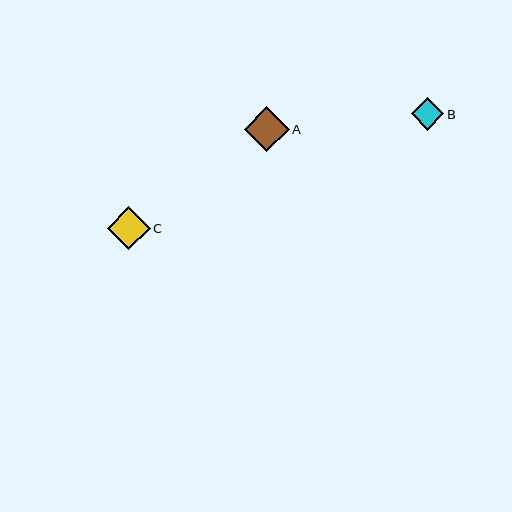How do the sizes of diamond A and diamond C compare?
Diamond A and diamond C are approximately the same size.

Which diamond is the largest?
Diamond A is the largest with a size of approximately 45 pixels.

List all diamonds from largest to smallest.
From largest to smallest: A, C, B.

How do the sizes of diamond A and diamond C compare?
Diamond A and diamond C are approximately the same size.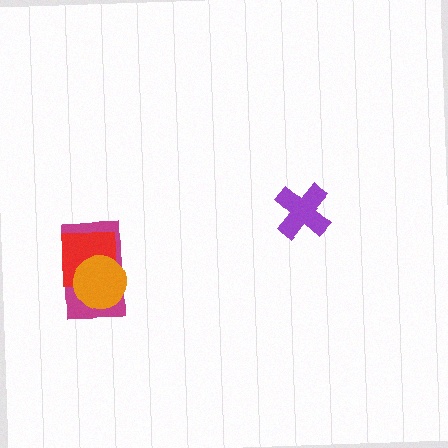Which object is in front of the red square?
The orange circle is in front of the red square.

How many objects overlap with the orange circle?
2 objects overlap with the orange circle.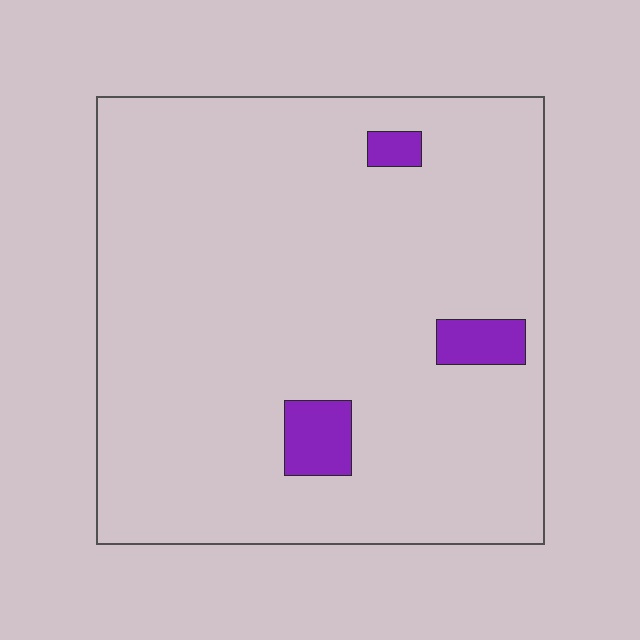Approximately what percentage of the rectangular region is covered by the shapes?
Approximately 5%.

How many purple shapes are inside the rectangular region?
3.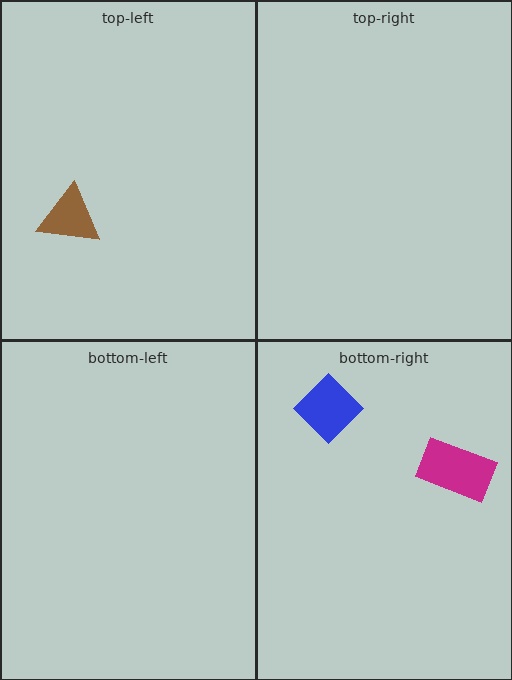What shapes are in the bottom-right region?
The magenta rectangle, the blue diamond.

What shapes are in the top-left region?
The brown triangle.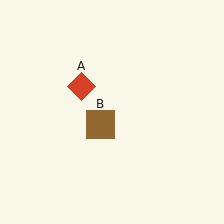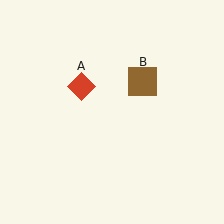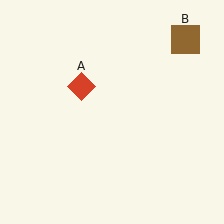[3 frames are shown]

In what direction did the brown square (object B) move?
The brown square (object B) moved up and to the right.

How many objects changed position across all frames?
1 object changed position: brown square (object B).